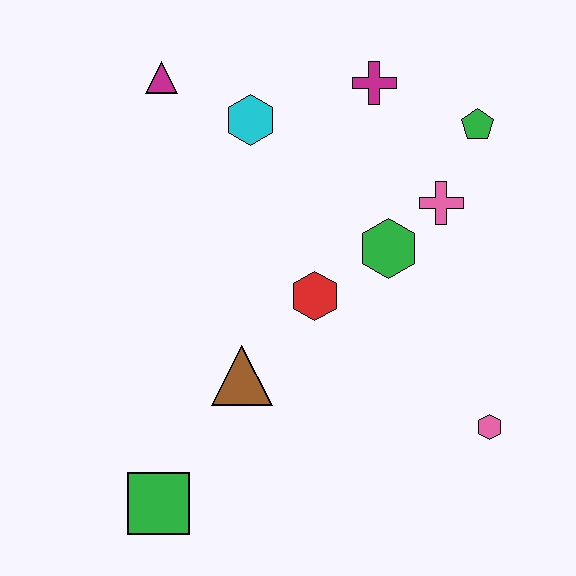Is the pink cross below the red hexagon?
No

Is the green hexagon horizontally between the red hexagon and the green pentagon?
Yes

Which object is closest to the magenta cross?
The green pentagon is closest to the magenta cross.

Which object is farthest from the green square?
The green pentagon is farthest from the green square.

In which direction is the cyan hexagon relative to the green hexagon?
The cyan hexagon is to the left of the green hexagon.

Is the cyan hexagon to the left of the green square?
No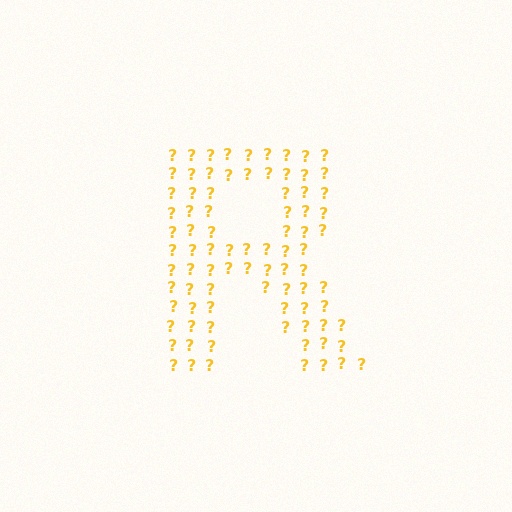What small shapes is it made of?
It is made of small question marks.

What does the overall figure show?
The overall figure shows the letter R.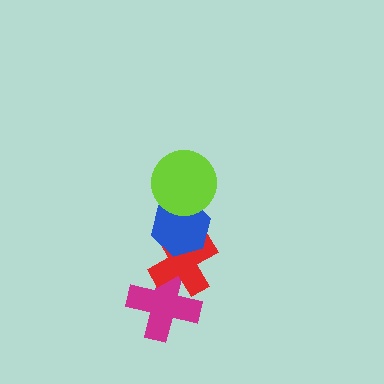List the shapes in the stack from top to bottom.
From top to bottom: the lime circle, the blue hexagon, the red cross, the magenta cross.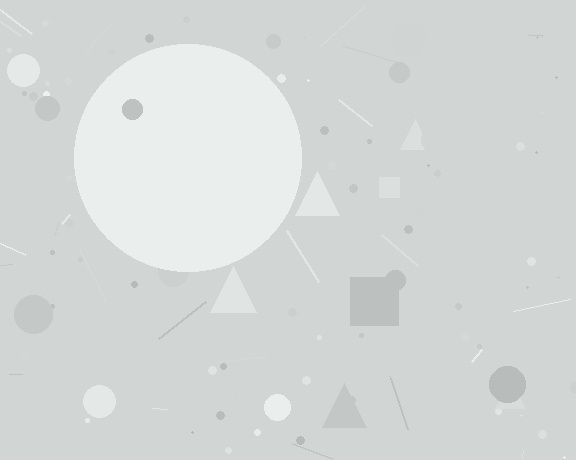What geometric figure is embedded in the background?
A circle is embedded in the background.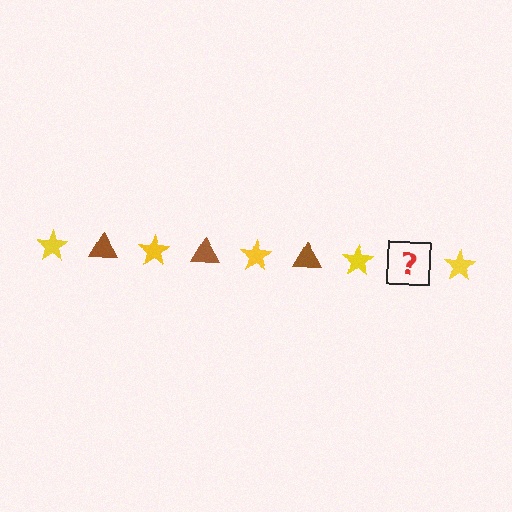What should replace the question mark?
The question mark should be replaced with a brown triangle.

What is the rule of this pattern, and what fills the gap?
The rule is that the pattern alternates between yellow star and brown triangle. The gap should be filled with a brown triangle.